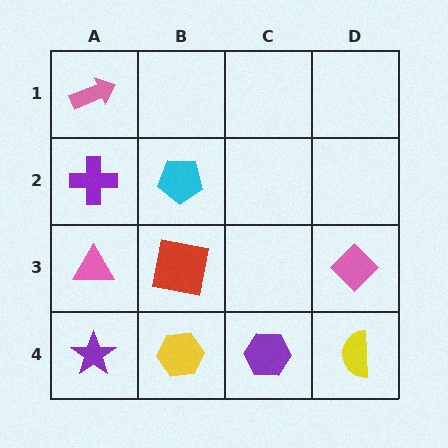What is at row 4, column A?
A purple star.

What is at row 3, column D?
A pink diamond.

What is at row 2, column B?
A cyan pentagon.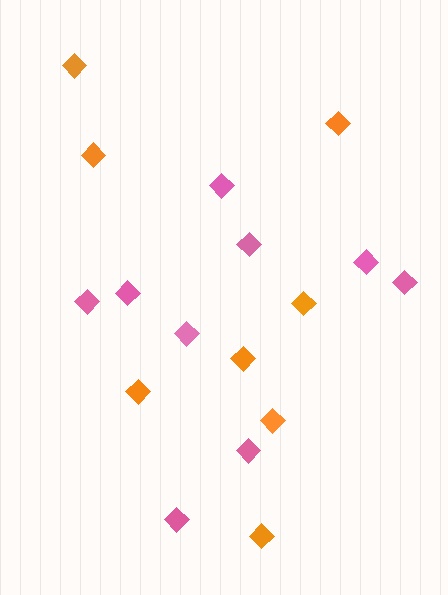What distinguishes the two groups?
There are 2 groups: one group of orange diamonds (8) and one group of pink diamonds (9).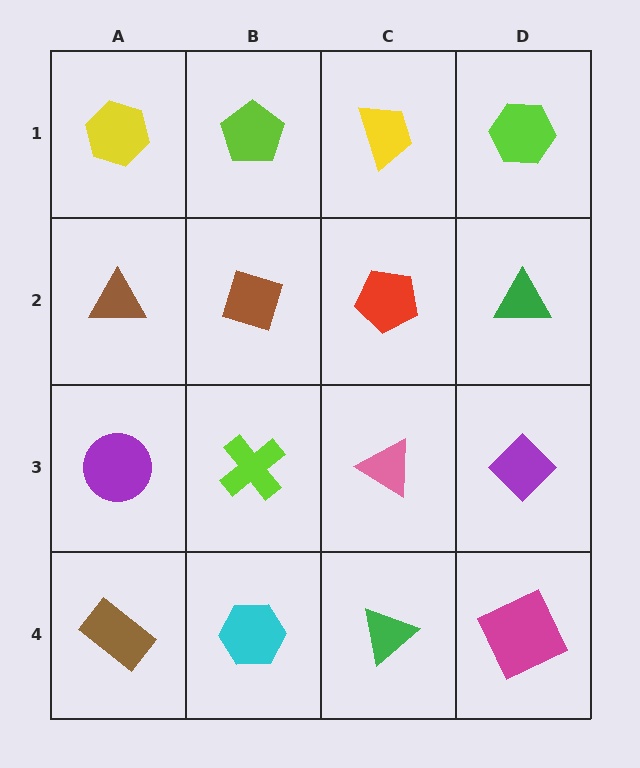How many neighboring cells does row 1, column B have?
3.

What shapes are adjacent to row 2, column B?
A lime pentagon (row 1, column B), a lime cross (row 3, column B), a brown triangle (row 2, column A), a red pentagon (row 2, column C).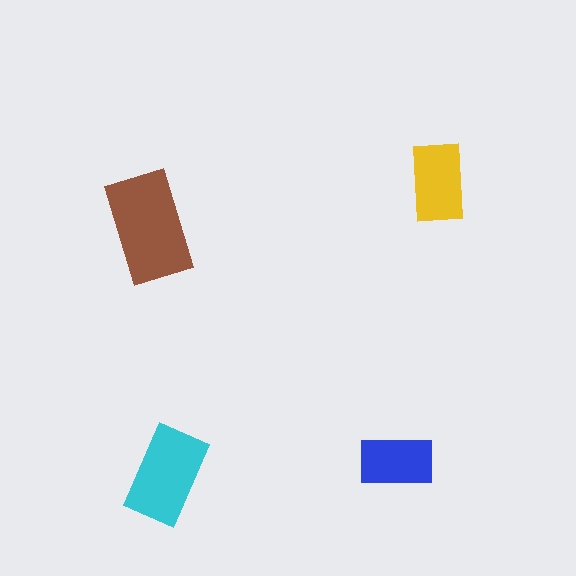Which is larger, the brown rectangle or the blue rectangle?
The brown one.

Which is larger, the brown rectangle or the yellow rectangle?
The brown one.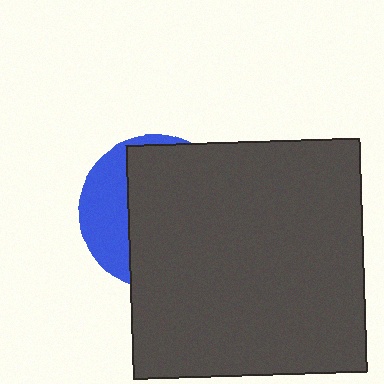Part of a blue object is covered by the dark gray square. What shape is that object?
It is a circle.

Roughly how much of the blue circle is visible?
A small part of it is visible (roughly 30%).